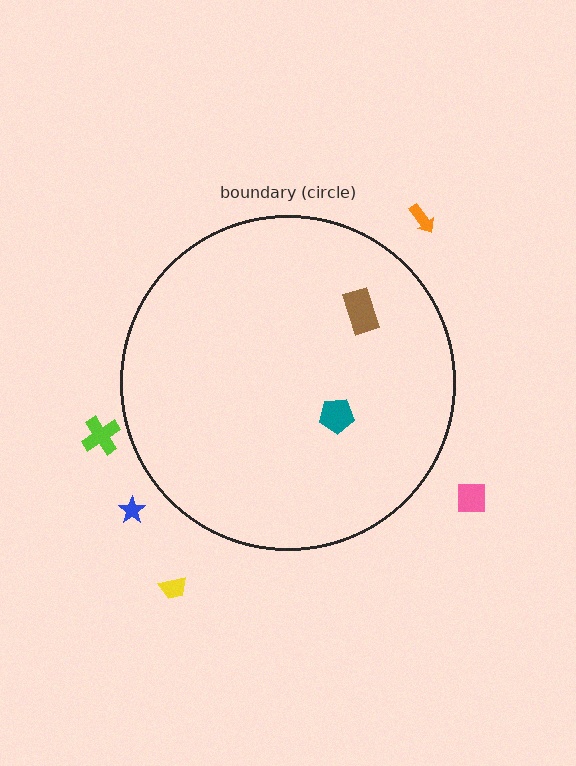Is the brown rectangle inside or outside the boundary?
Inside.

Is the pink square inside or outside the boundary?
Outside.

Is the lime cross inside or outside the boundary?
Outside.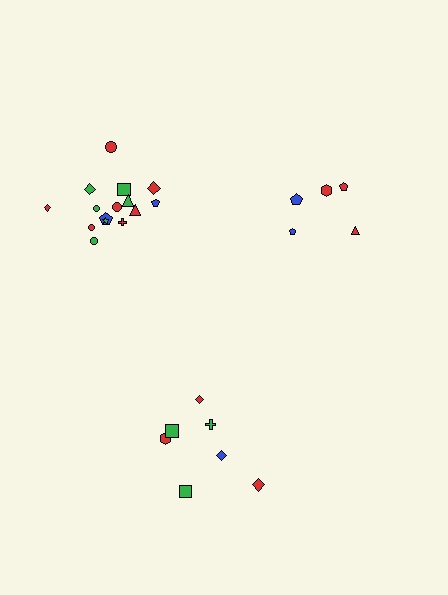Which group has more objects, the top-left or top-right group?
The top-left group.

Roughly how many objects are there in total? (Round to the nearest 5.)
Roughly 25 objects in total.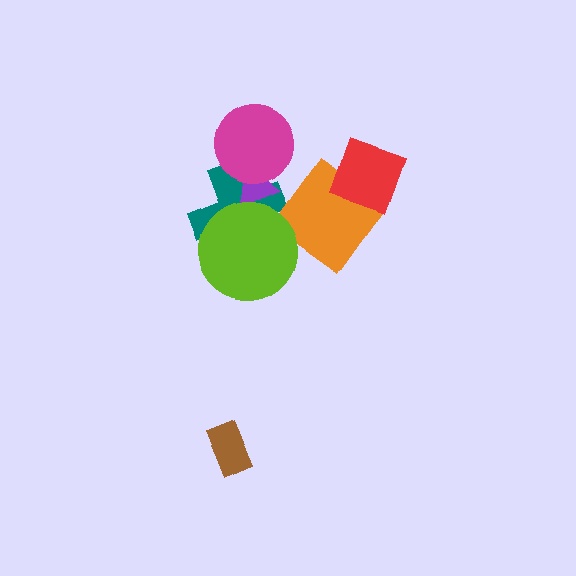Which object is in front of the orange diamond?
The red square is in front of the orange diamond.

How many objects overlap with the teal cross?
3 objects overlap with the teal cross.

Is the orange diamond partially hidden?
Yes, it is partially covered by another shape.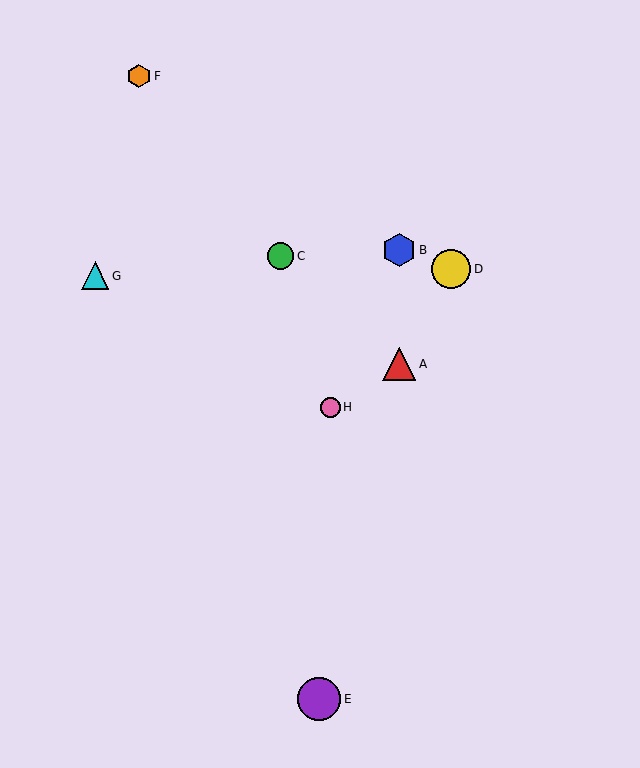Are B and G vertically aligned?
No, B is at x≈399 and G is at x≈95.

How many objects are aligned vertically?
2 objects (A, B) are aligned vertically.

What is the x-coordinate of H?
Object H is at x≈330.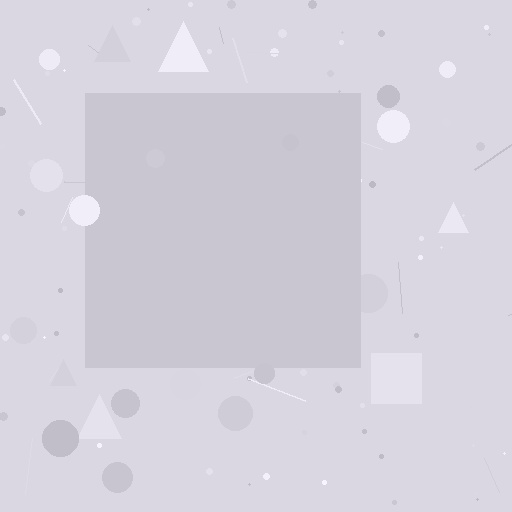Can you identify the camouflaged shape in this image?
The camouflaged shape is a square.